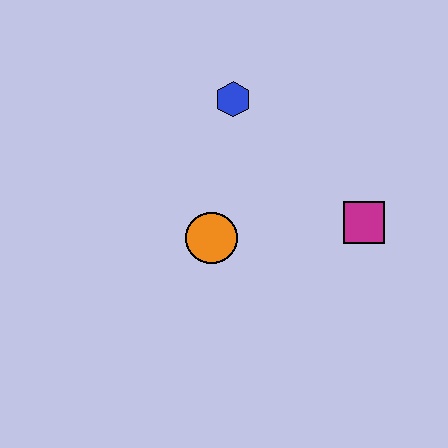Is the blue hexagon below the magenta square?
No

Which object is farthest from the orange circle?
The magenta square is farthest from the orange circle.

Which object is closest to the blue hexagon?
The orange circle is closest to the blue hexagon.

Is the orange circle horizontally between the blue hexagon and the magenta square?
No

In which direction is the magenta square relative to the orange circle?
The magenta square is to the right of the orange circle.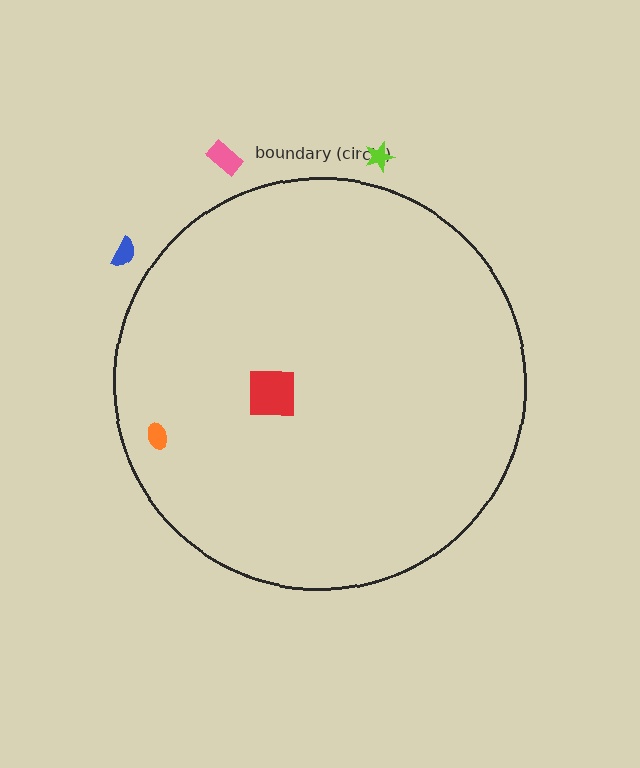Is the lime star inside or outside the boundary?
Outside.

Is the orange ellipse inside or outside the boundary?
Inside.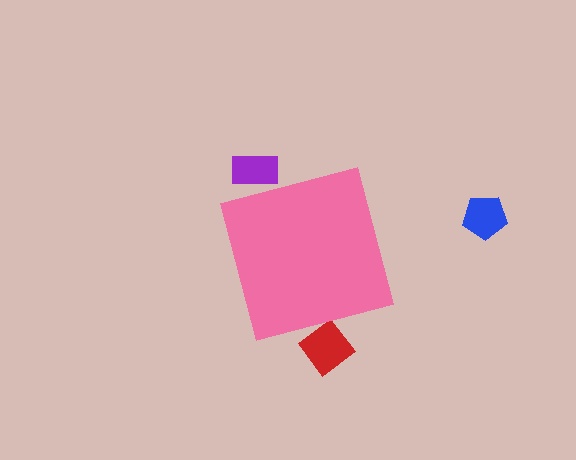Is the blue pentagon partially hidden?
No, the blue pentagon is fully visible.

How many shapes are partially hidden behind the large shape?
2 shapes are partially hidden.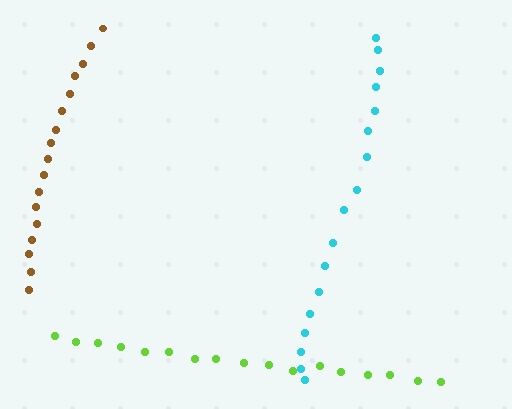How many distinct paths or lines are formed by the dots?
There are 3 distinct paths.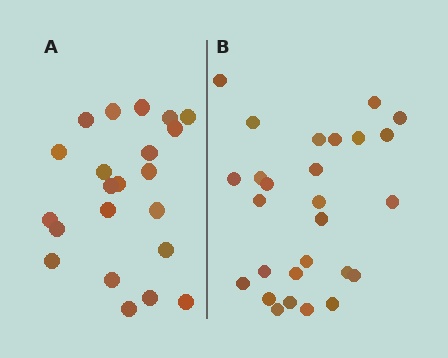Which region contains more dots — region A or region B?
Region B (the right region) has more dots.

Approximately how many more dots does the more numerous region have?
Region B has about 5 more dots than region A.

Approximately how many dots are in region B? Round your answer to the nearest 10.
About 30 dots. (The exact count is 27, which rounds to 30.)